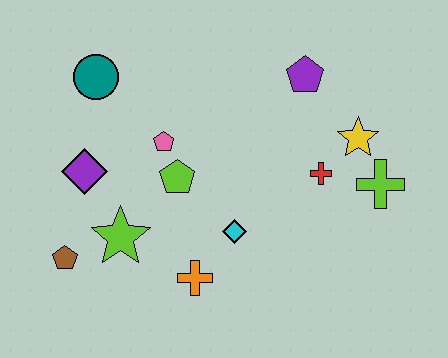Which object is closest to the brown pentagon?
The lime star is closest to the brown pentagon.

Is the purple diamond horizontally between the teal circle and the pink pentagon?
No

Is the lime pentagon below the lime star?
No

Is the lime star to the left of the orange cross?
Yes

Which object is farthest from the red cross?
The brown pentagon is farthest from the red cross.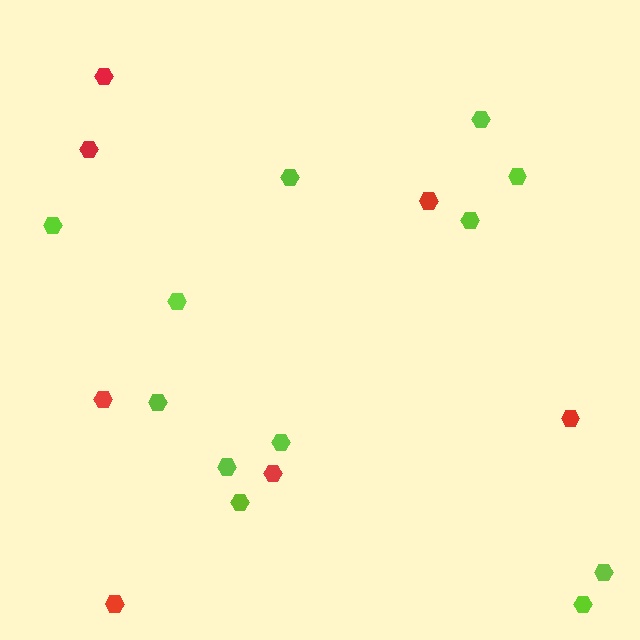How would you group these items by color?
There are 2 groups: one group of red hexagons (7) and one group of lime hexagons (12).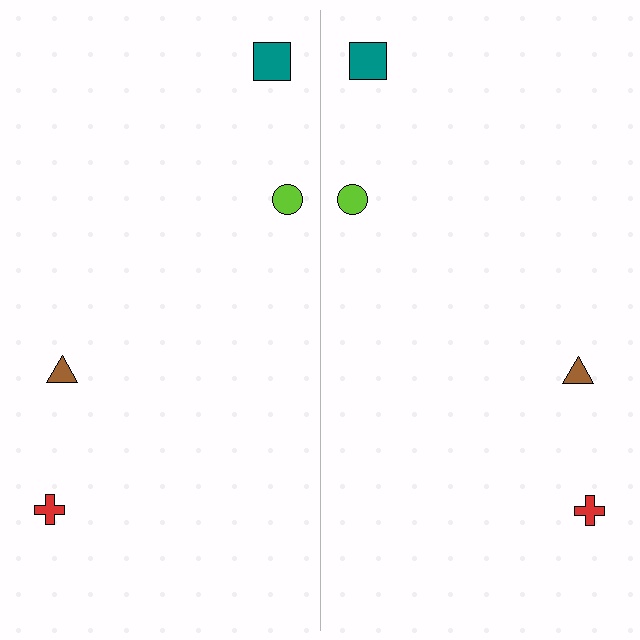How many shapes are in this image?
There are 8 shapes in this image.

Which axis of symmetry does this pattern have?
The pattern has a vertical axis of symmetry running through the center of the image.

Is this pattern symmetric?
Yes, this pattern has bilateral (reflection) symmetry.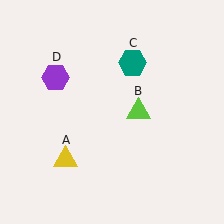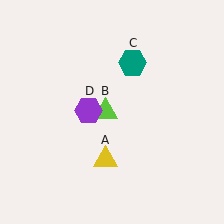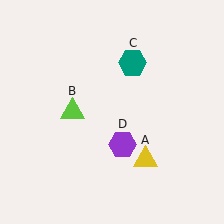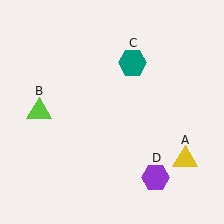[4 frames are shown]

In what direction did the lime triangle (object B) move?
The lime triangle (object B) moved left.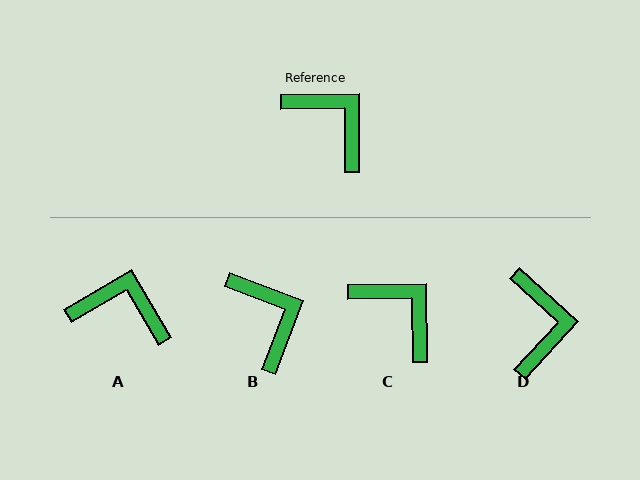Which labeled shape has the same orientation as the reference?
C.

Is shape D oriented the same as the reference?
No, it is off by about 43 degrees.